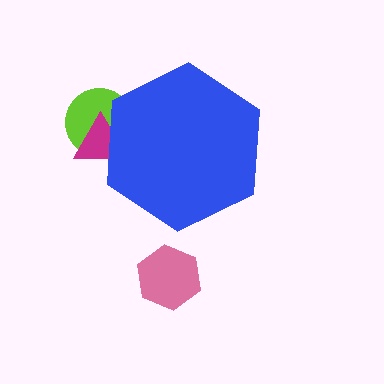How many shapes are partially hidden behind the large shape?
2 shapes are partially hidden.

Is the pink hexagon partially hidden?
No, the pink hexagon is fully visible.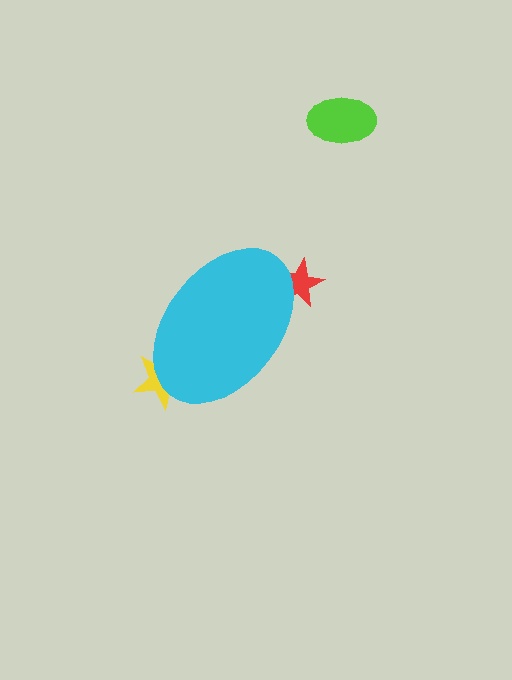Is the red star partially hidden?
Yes, the red star is partially hidden behind the cyan ellipse.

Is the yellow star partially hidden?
Yes, the yellow star is partially hidden behind the cyan ellipse.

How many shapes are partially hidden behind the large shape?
2 shapes are partially hidden.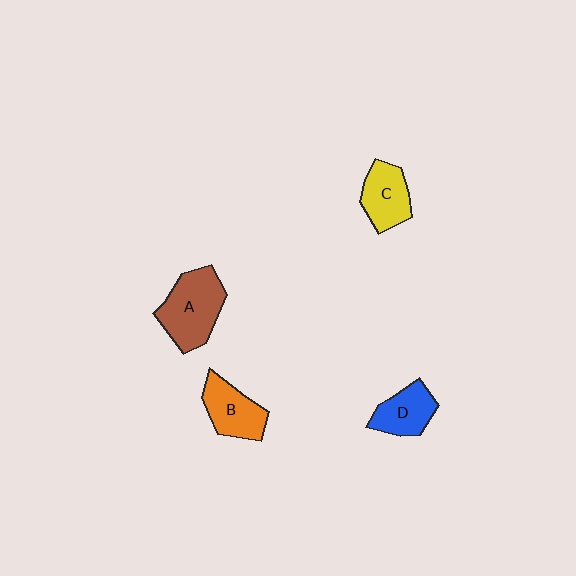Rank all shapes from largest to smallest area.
From largest to smallest: A (brown), B (orange), C (yellow), D (blue).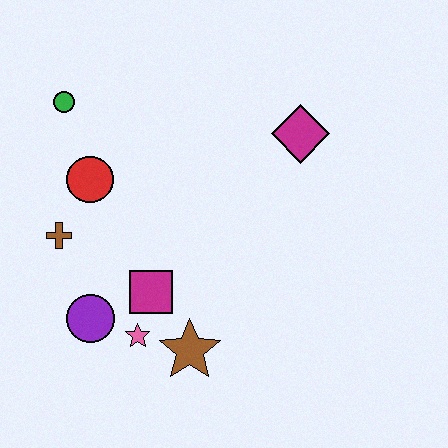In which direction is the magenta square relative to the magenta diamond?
The magenta square is below the magenta diamond.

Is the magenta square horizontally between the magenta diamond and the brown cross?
Yes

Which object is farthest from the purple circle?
The magenta diamond is farthest from the purple circle.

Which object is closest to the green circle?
The red circle is closest to the green circle.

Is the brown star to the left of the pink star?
No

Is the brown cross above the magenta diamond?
No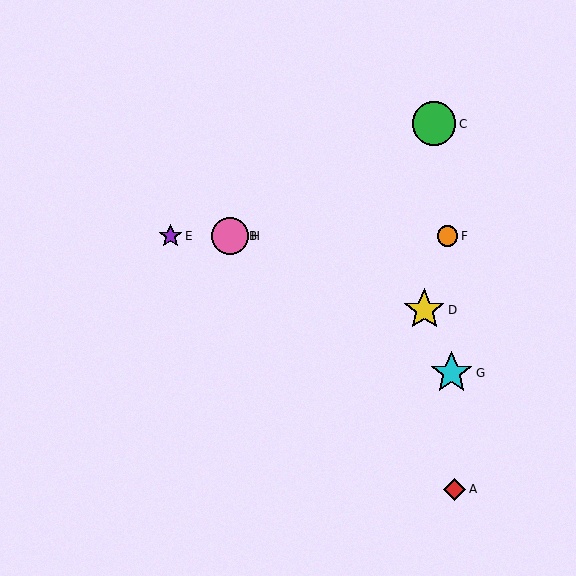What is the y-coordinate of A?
Object A is at y≈489.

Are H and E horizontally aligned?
Yes, both are at y≈236.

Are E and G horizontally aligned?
No, E is at y≈236 and G is at y≈373.